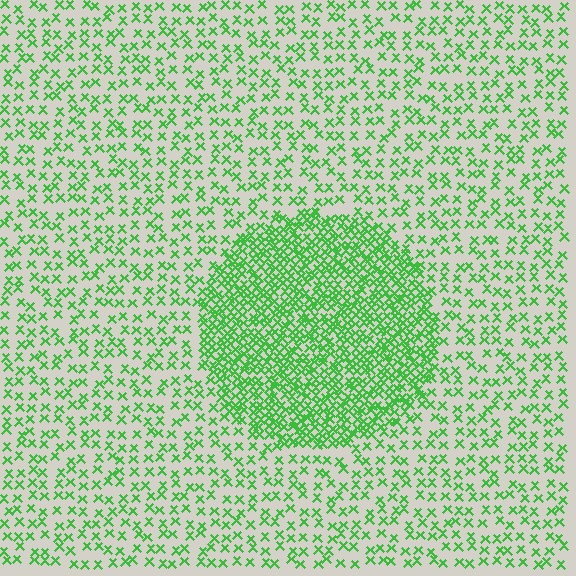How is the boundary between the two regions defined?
The boundary is defined by a change in element density (approximately 2.6x ratio). All elements are the same color, size, and shape.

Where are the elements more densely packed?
The elements are more densely packed inside the circle boundary.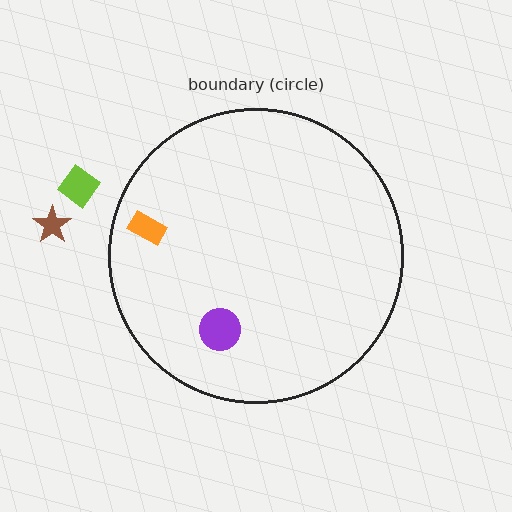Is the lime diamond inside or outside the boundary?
Outside.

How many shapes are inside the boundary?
2 inside, 2 outside.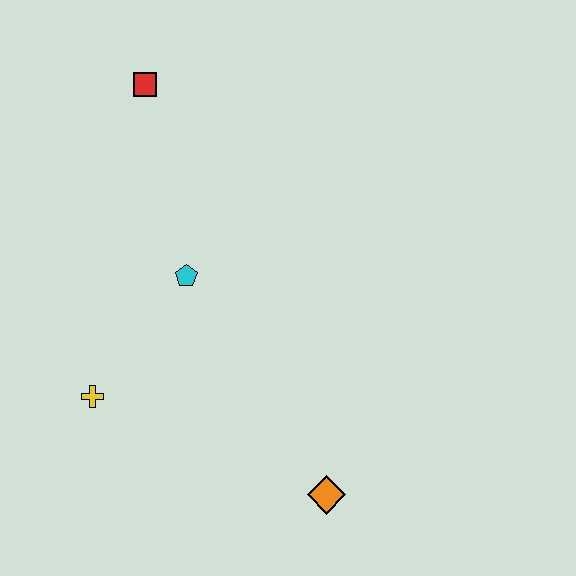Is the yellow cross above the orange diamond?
Yes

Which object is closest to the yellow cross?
The cyan pentagon is closest to the yellow cross.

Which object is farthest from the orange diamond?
The red square is farthest from the orange diamond.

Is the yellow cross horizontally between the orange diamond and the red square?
No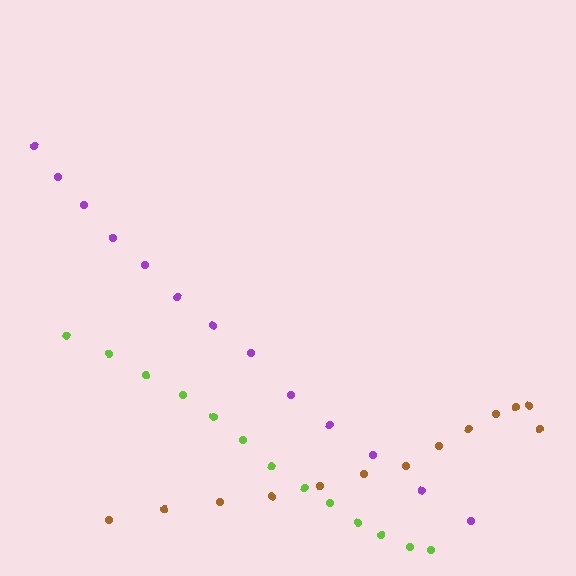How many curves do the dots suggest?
There are 3 distinct paths.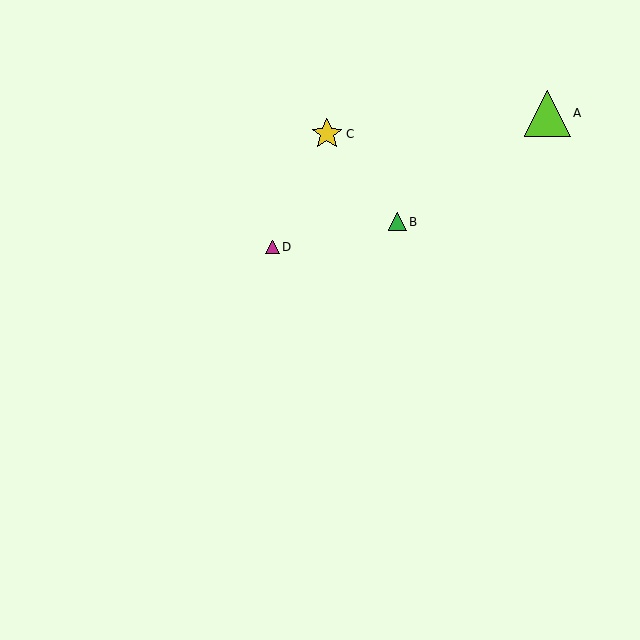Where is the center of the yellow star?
The center of the yellow star is at (327, 134).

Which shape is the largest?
The lime triangle (labeled A) is the largest.